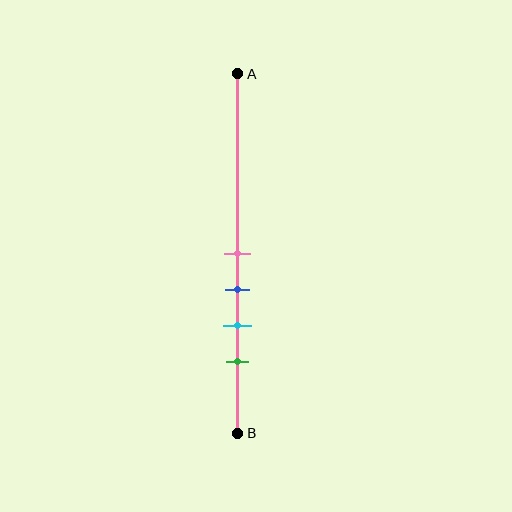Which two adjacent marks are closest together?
The pink and blue marks are the closest adjacent pair.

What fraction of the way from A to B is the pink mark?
The pink mark is approximately 50% (0.5) of the way from A to B.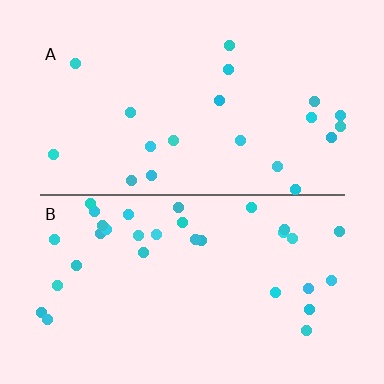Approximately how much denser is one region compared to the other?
Approximately 1.6× — region B over region A.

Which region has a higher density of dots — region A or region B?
B (the bottom).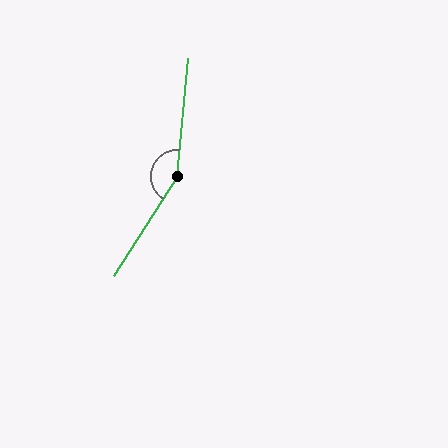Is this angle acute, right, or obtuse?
It is obtuse.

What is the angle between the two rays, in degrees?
Approximately 153 degrees.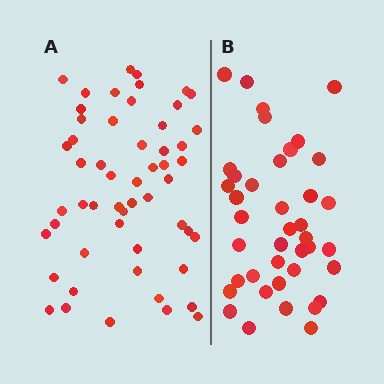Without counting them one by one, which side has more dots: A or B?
Region A (the left region) has more dots.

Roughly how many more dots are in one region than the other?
Region A has approximately 15 more dots than region B.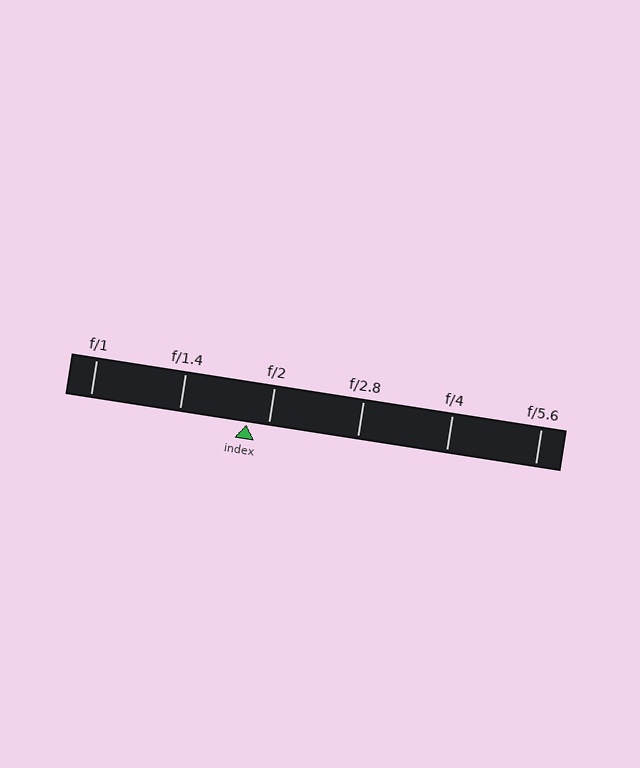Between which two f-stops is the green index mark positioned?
The index mark is between f/1.4 and f/2.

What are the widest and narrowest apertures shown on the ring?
The widest aperture shown is f/1 and the narrowest is f/5.6.